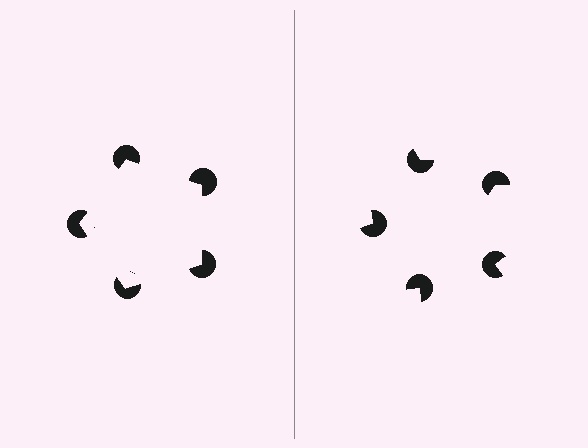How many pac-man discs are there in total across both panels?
10 — 5 on each side.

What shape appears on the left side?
An illusory pentagon.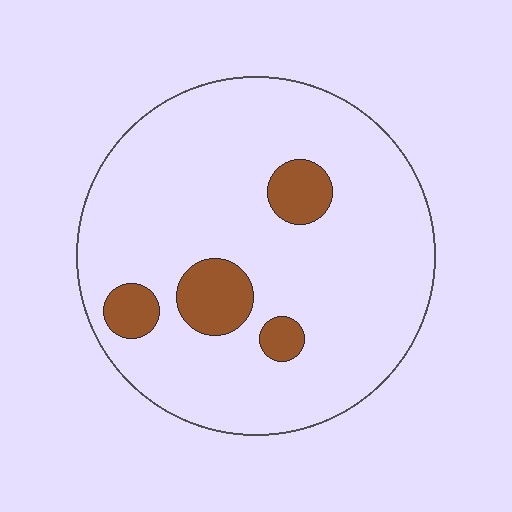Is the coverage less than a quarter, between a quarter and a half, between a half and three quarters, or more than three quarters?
Less than a quarter.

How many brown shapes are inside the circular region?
4.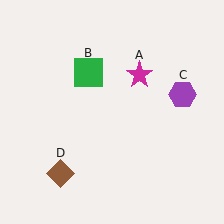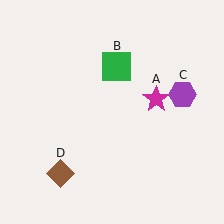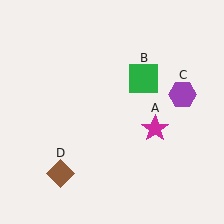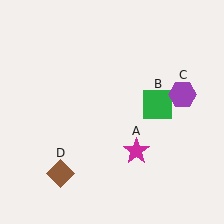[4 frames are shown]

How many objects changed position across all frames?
2 objects changed position: magenta star (object A), green square (object B).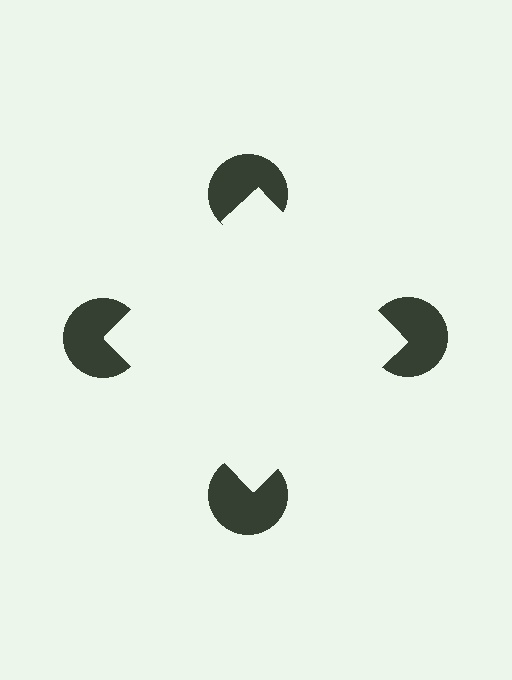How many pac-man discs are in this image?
There are 4 — one at each vertex of the illusory square.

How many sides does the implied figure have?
4 sides.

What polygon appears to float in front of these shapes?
An illusory square — its edges are inferred from the aligned wedge cuts in the pac-man discs, not physically drawn.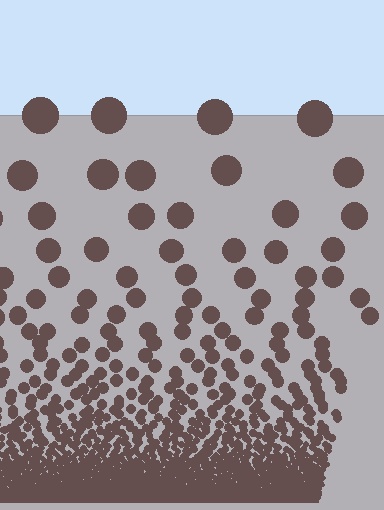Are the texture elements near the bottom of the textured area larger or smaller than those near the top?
Smaller. The gradient is inverted — elements near the bottom are smaller and denser.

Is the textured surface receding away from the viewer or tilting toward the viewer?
The surface appears to tilt toward the viewer. Texture elements get larger and sparser toward the top.